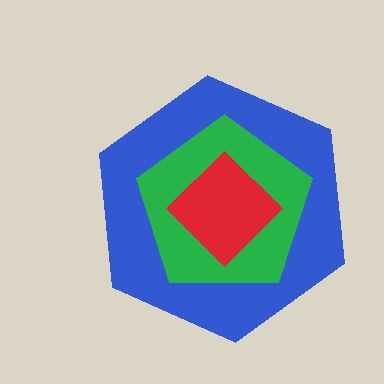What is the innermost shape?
The red diamond.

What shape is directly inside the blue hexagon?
The green pentagon.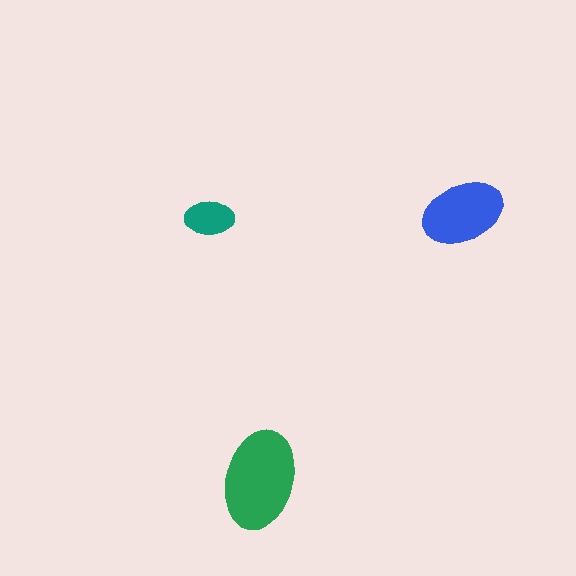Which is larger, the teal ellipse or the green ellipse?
The green one.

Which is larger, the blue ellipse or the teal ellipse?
The blue one.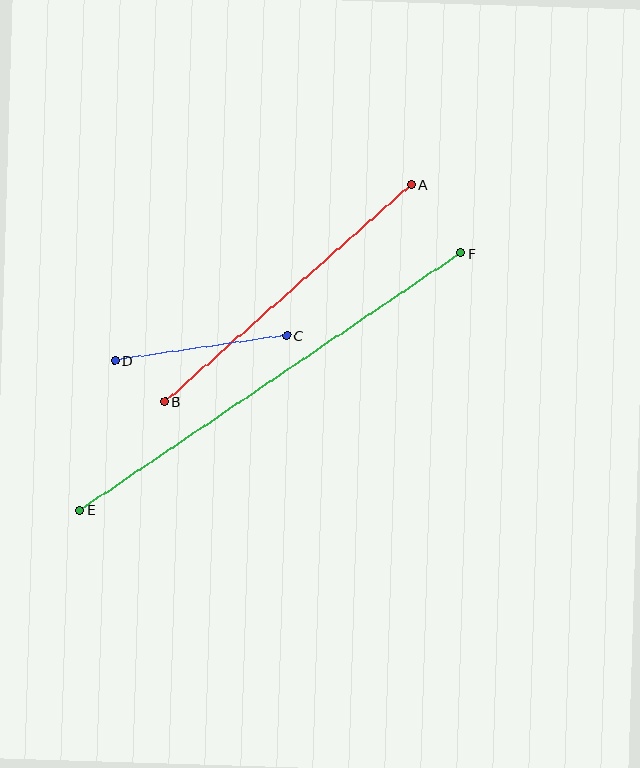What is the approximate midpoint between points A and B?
The midpoint is at approximately (288, 293) pixels.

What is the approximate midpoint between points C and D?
The midpoint is at approximately (201, 348) pixels.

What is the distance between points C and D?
The distance is approximately 174 pixels.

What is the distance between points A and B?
The distance is approximately 329 pixels.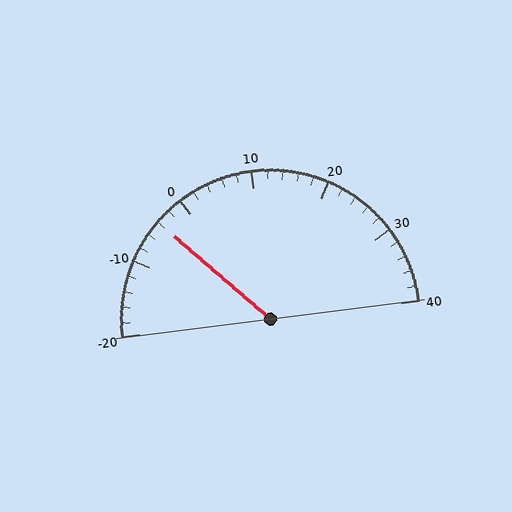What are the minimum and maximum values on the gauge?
The gauge ranges from -20 to 40.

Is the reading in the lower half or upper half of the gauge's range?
The reading is in the lower half of the range (-20 to 40).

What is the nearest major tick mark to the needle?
The nearest major tick mark is 0.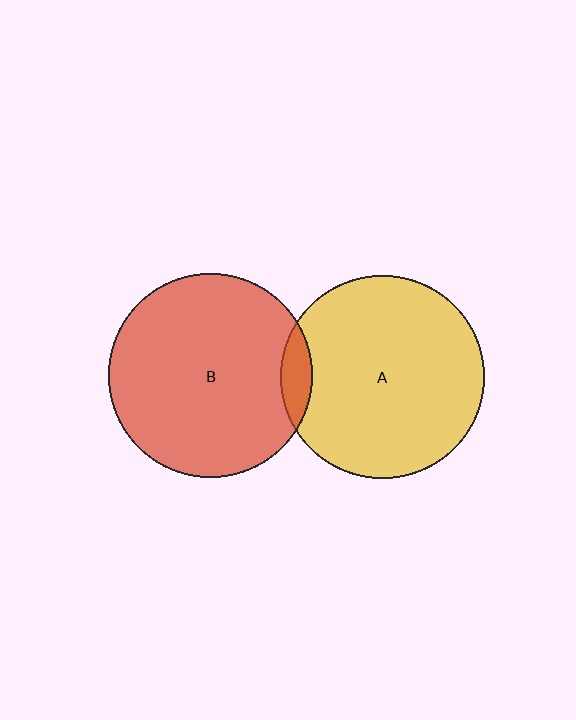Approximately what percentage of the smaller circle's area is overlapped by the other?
Approximately 5%.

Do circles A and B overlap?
Yes.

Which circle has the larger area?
Circle B (red).